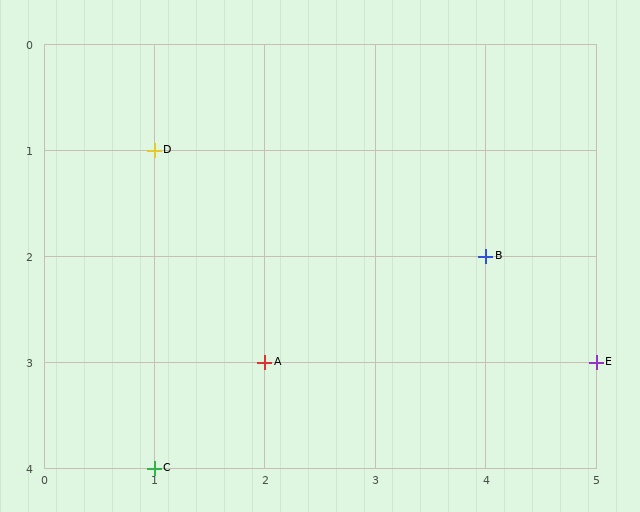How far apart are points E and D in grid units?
Points E and D are 4 columns and 2 rows apart (about 4.5 grid units diagonally).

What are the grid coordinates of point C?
Point C is at grid coordinates (1, 4).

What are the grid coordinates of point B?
Point B is at grid coordinates (4, 2).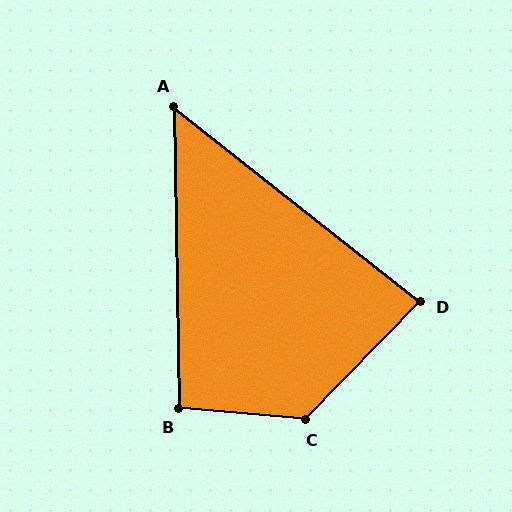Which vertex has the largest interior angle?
C, at approximately 129 degrees.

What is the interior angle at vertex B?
Approximately 96 degrees (obtuse).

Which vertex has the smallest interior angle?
A, at approximately 51 degrees.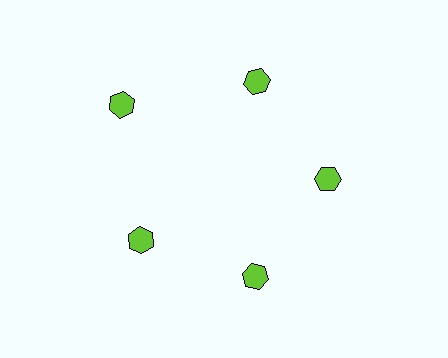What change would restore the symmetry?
The symmetry would be restored by moving it inward, back onto the ring so that all 5 hexagons sit at equal angles and equal distance from the center.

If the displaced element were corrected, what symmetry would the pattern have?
It would have 5-fold rotational symmetry — the pattern would map onto itself every 72 degrees.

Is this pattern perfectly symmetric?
No. The 5 lime hexagons are arranged in a ring, but one element near the 10 o'clock position is pushed outward from the center, breaking the 5-fold rotational symmetry.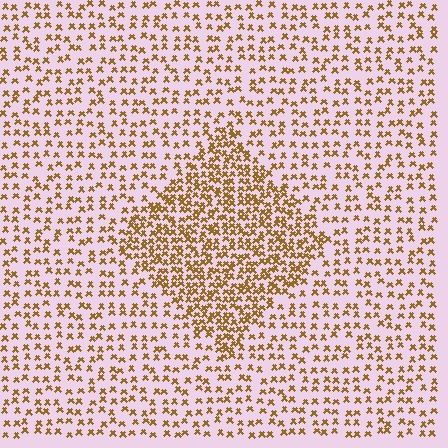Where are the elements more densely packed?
The elements are more densely packed inside the diamond boundary.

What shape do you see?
I see a diamond.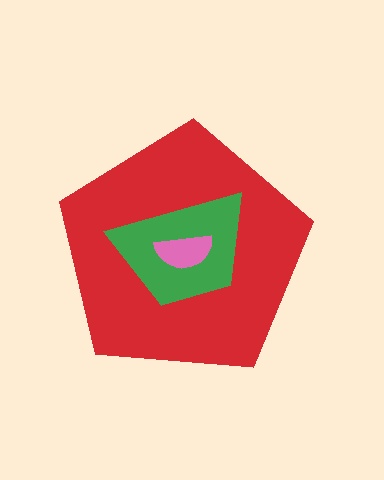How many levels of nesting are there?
3.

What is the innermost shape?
The pink semicircle.